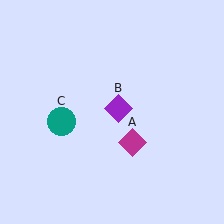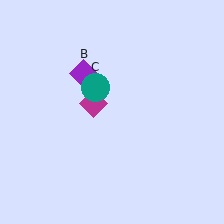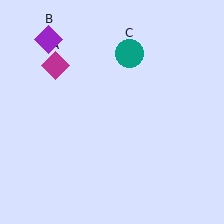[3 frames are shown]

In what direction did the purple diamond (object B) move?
The purple diamond (object B) moved up and to the left.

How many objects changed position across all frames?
3 objects changed position: magenta diamond (object A), purple diamond (object B), teal circle (object C).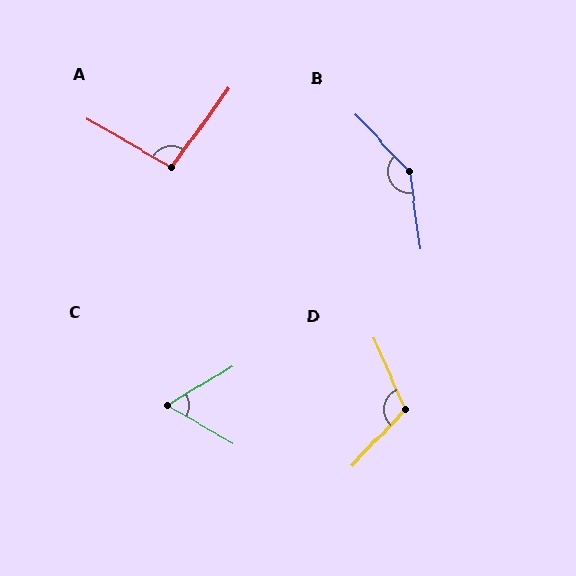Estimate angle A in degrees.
Approximately 96 degrees.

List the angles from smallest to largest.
C (61°), A (96°), D (113°), B (144°).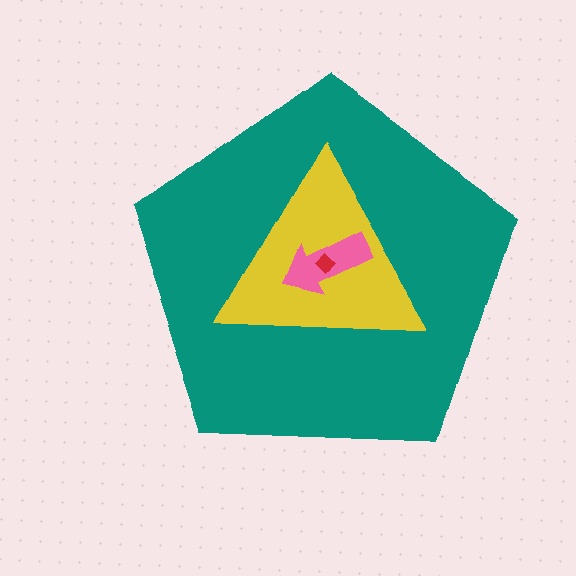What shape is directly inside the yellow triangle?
The pink arrow.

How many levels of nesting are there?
4.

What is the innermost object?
The red diamond.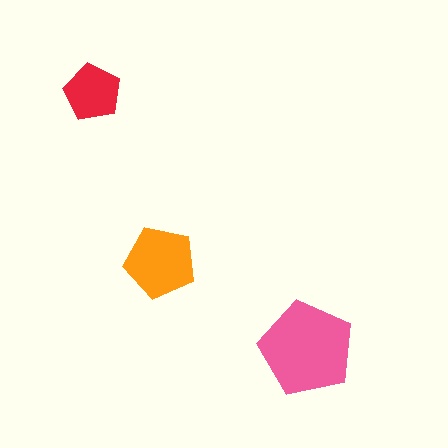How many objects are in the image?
There are 3 objects in the image.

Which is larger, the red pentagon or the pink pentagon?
The pink one.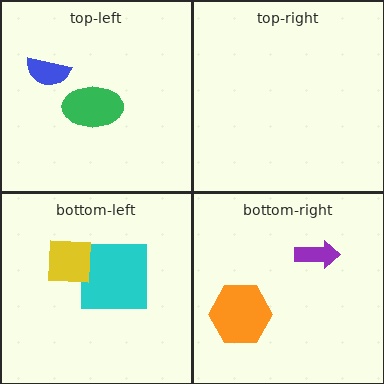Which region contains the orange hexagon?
The bottom-right region.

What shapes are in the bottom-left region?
The cyan square, the yellow square.